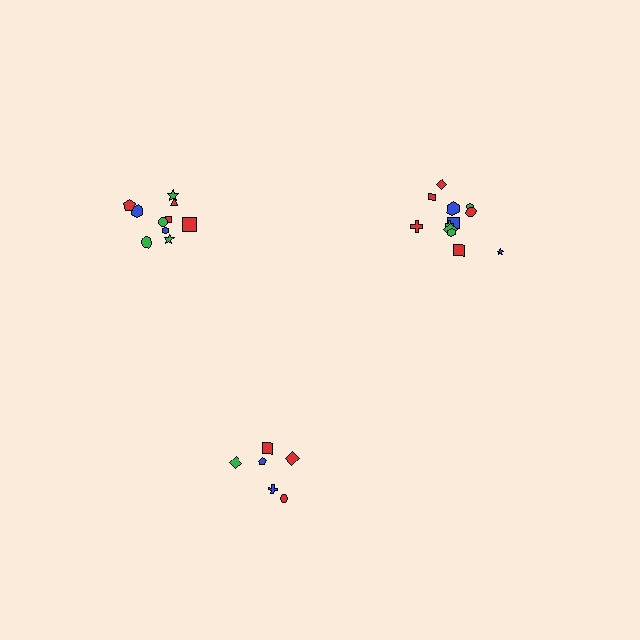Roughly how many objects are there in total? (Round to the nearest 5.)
Roughly 30 objects in total.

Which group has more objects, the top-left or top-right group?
The top-right group.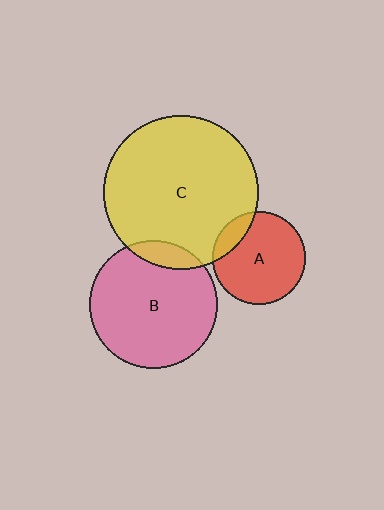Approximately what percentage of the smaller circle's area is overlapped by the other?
Approximately 15%.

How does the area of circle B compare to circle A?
Approximately 1.9 times.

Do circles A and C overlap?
Yes.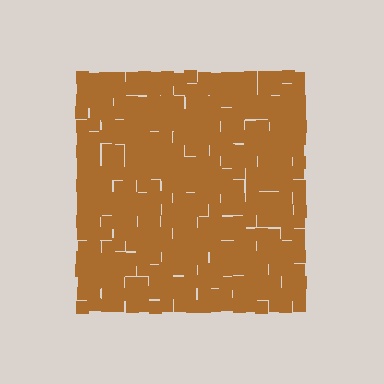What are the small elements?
The small elements are squares.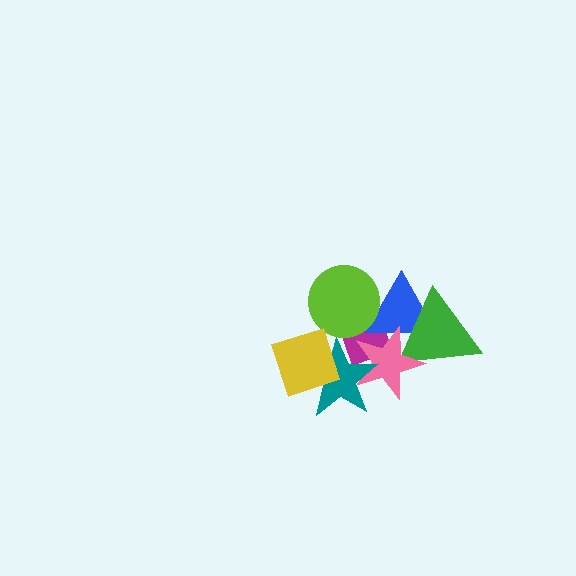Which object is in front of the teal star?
The yellow diamond is in front of the teal star.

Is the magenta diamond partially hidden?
Yes, it is partially covered by another shape.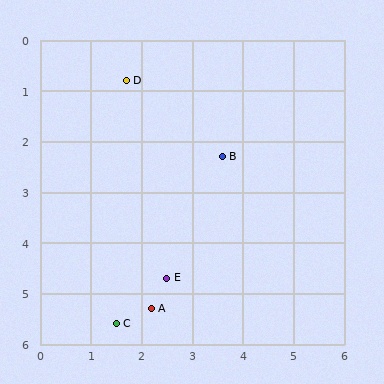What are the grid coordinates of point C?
Point C is at approximately (1.5, 5.6).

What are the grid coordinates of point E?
Point E is at approximately (2.5, 4.7).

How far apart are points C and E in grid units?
Points C and E are about 1.3 grid units apart.